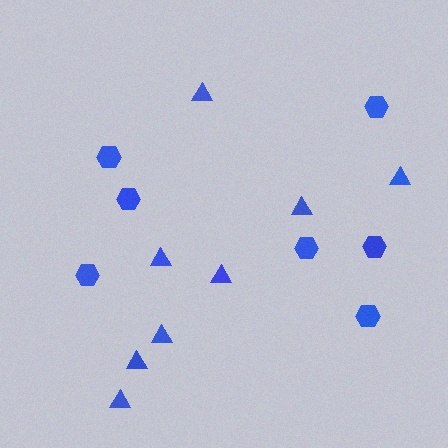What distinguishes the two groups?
There are 2 groups: one group of triangles (8) and one group of hexagons (7).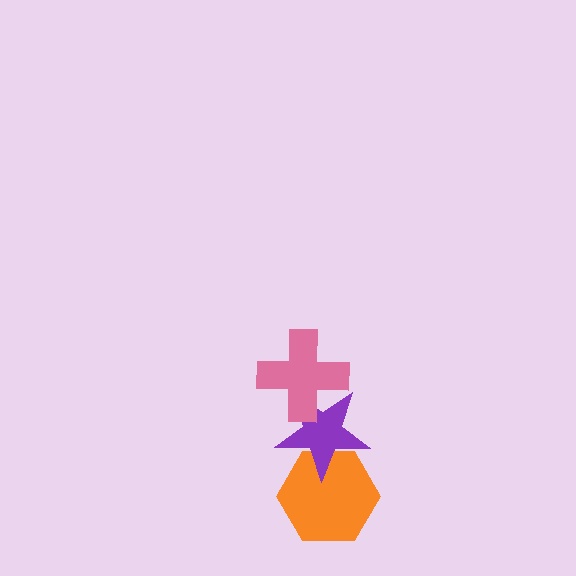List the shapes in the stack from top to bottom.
From top to bottom: the pink cross, the purple star, the orange hexagon.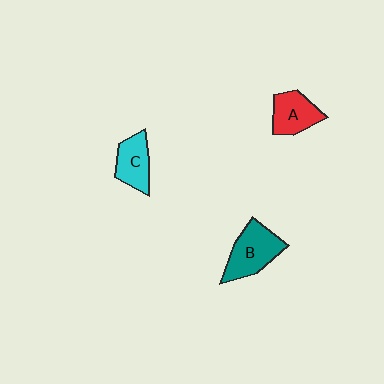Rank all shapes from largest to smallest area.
From largest to smallest: B (teal), A (red), C (cyan).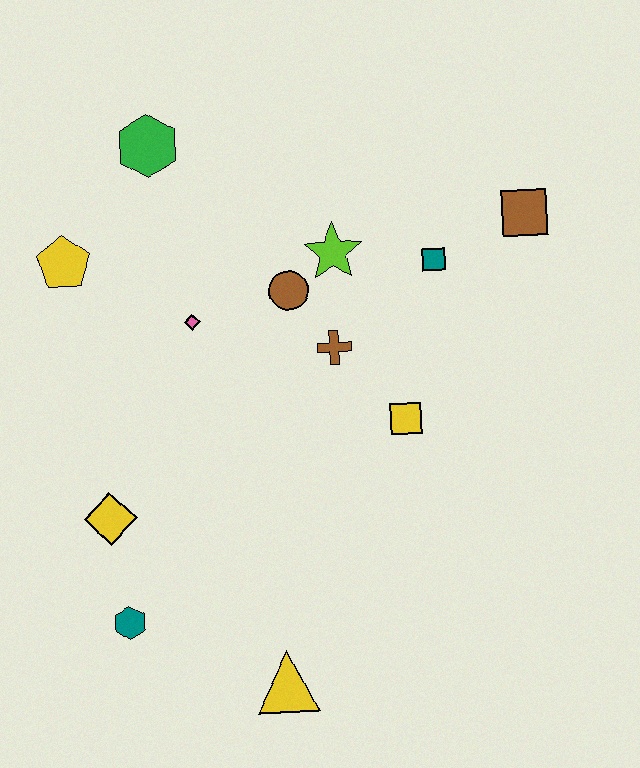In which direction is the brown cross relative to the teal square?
The brown cross is to the left of the teal square.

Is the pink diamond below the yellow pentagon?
Yes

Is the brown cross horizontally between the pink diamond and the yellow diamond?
No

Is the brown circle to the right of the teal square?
No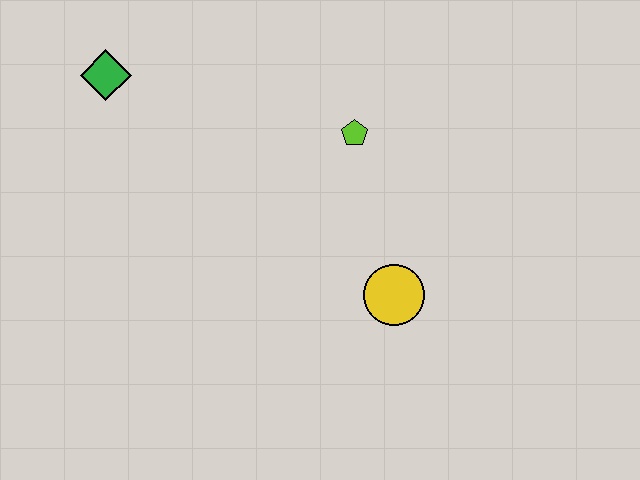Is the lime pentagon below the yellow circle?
No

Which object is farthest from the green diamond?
The yellow circle is farthest from the green diamond.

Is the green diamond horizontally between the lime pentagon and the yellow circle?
No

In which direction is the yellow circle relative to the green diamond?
The yellow circle is to the right of the green diamond.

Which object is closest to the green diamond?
The lime pentagon is closest to the green diamond.